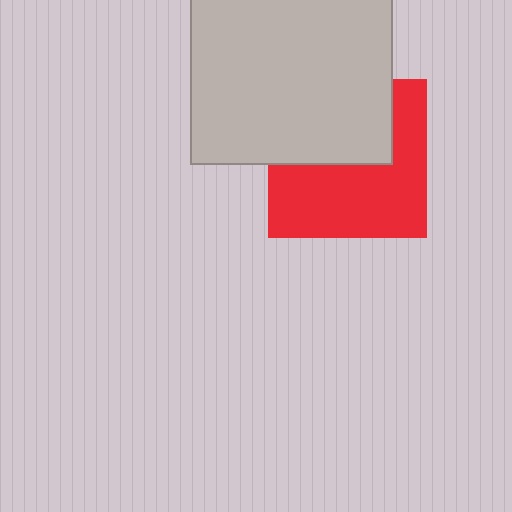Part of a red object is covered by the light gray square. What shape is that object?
It is a square.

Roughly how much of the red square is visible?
About half of it is visible (roughly 57%).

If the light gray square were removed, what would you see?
You would see the complete red square.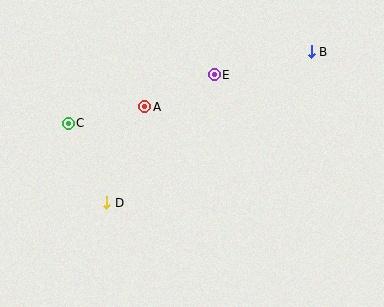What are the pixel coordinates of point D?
Point D is at (107, 203).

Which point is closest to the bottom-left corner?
Point D is closest to the bottom-left corner.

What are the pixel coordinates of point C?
Point C is at (68, 123).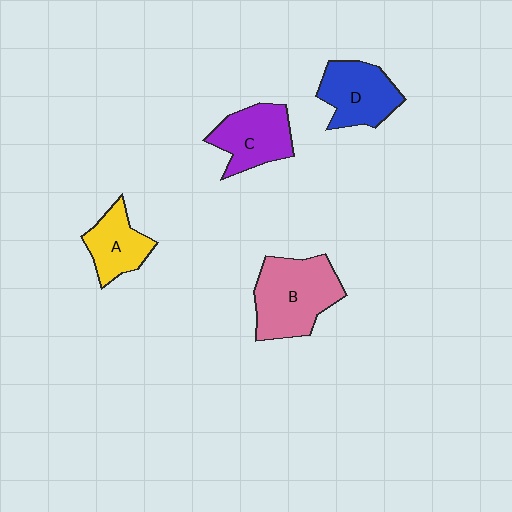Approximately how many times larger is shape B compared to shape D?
Approximately 1.3 times.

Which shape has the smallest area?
Shape A (yellow).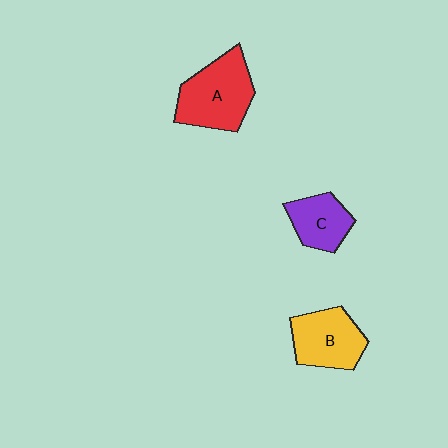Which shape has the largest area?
Shape A (red).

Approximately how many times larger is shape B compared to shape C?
Approximately 1.3 times.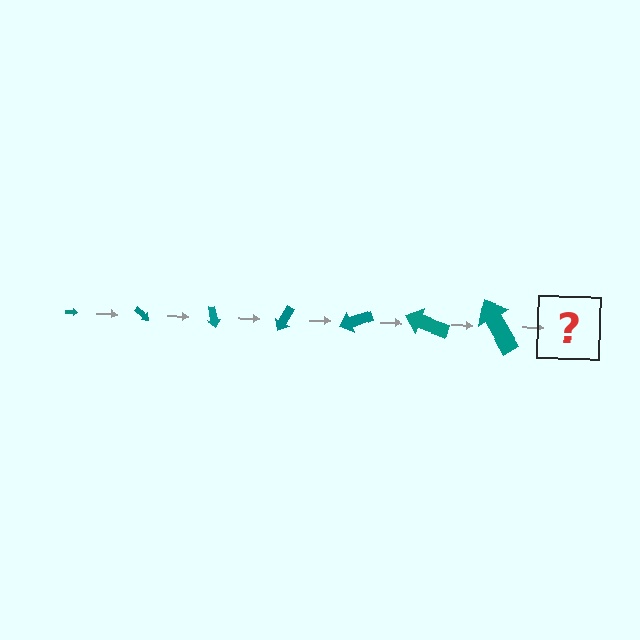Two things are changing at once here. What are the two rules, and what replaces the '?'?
The two rules are that the arrow grows larger each step and it rotates 40 degrees each step. The '?' should be an arrow, larger than the previous one and rotated 280 degrees from the start.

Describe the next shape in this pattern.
It should be an arrow, larger than the previous one and rotated 280 degrees from the start.